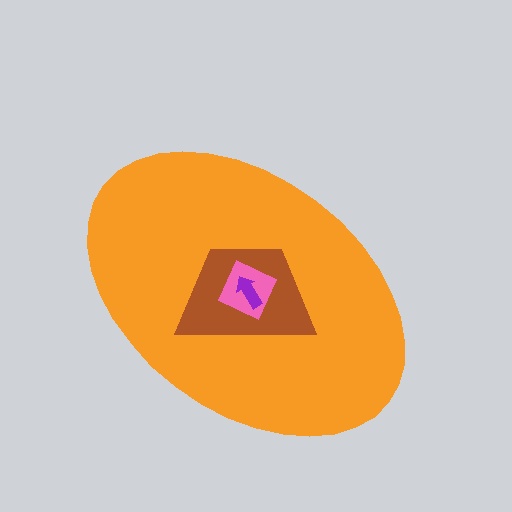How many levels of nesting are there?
4.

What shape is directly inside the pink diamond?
The purple arrow.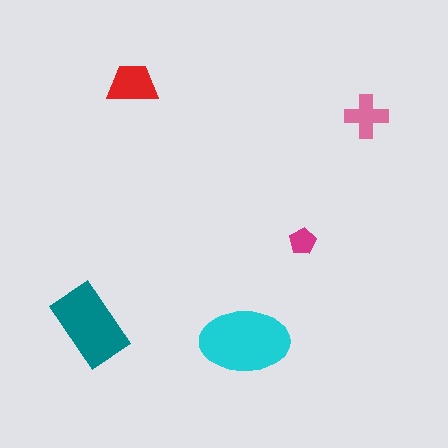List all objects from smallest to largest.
The magenta pentagon, the pink cross, the red trapezoid, the teal rectangle, the cyan ellipse.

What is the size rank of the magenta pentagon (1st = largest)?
5th.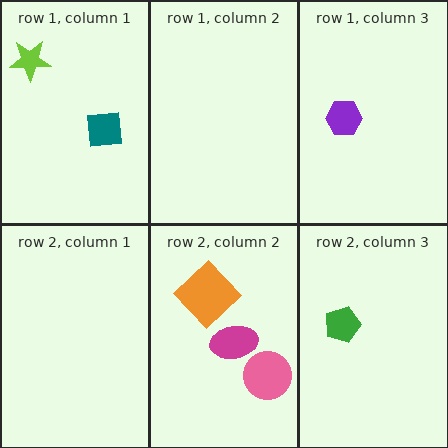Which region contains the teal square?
The row 1, column 1 region.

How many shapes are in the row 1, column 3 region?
1.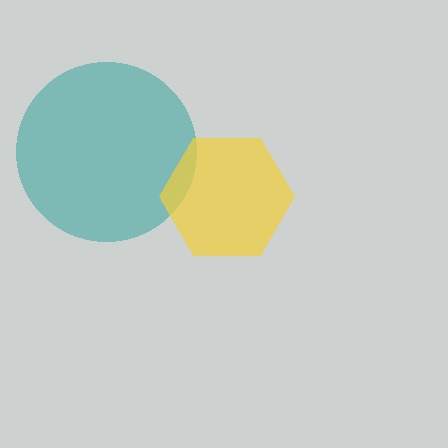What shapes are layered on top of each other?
The layered shapes are: a teal circle, a yellow hexagon.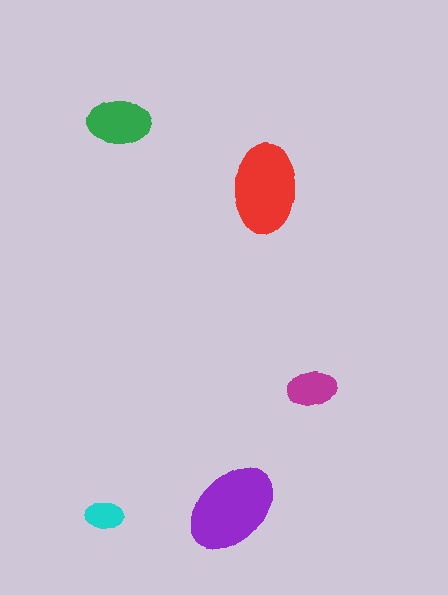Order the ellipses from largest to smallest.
the purple one, the red one, the green one, the magenta one, the cyan one.